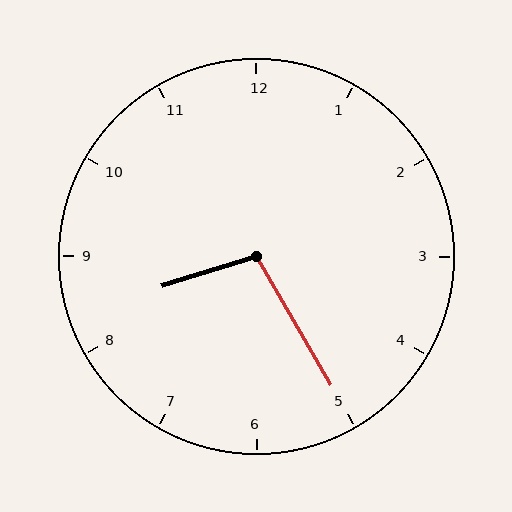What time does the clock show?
8:25.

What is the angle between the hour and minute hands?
Approximately 102 degrees.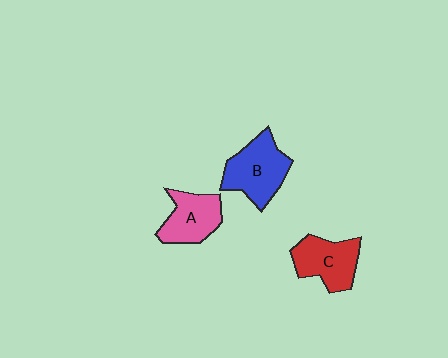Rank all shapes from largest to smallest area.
From largest to smallest: B (blue), C (red), A (pink).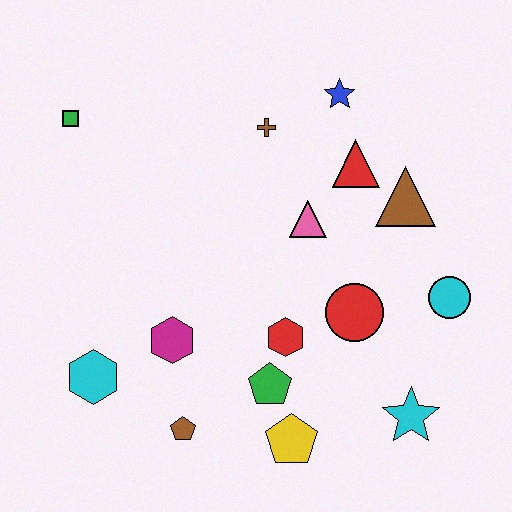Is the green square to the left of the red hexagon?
Yes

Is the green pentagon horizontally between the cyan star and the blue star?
No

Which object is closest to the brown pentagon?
The magenta hexagon is closest to the brown pentagon.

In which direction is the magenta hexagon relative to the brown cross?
The magenta hexagon is below the brown cross.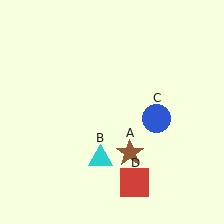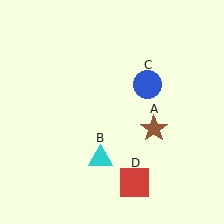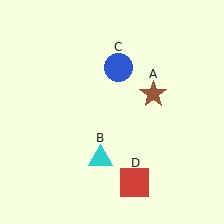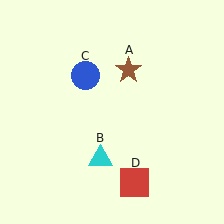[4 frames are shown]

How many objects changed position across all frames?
2 objects changed position: brown star (object A), blue circle (object C).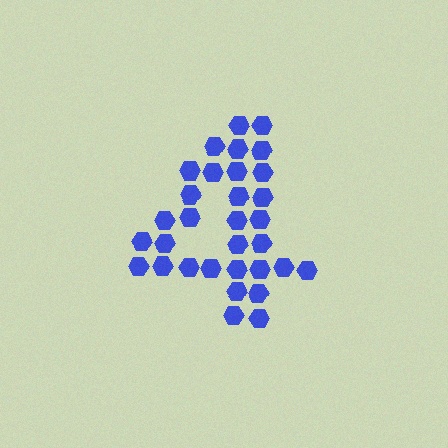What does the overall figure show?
The overall figure shows the digit 4.